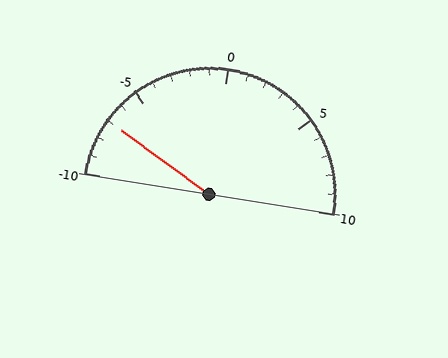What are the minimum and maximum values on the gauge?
The gauge ranges from -10 to 10.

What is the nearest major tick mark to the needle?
The nearest major tick mark is -5.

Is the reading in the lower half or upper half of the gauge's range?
The reading is in the lower half of the range (-10 to 10).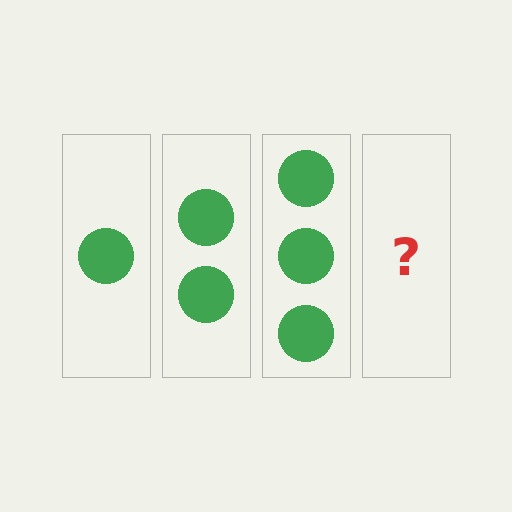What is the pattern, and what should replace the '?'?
The pattern is that each step adds one more circle. The '?' should be 4 circles.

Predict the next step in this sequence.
The next step is 4 circles.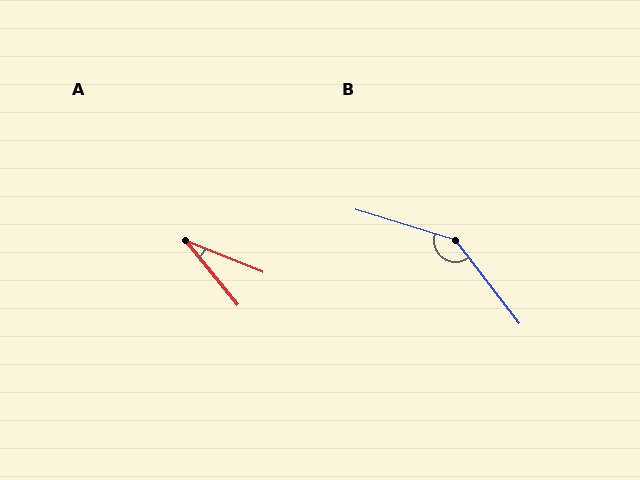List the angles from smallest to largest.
A (29°), B (145°).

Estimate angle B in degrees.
Approximately 145 degrees.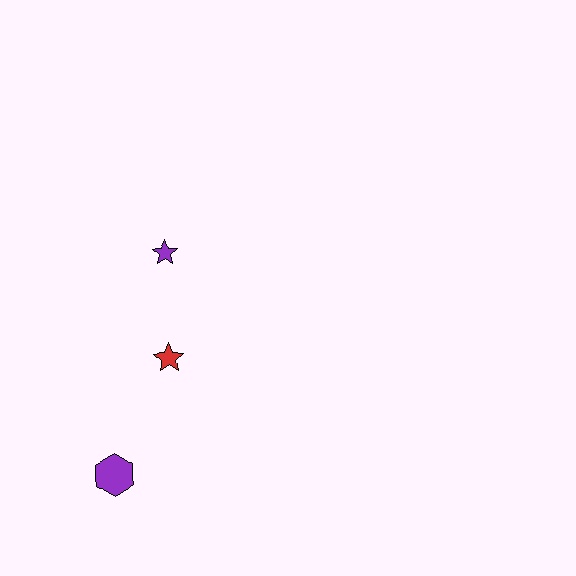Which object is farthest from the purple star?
The purple hexagon is farthest from the purple star.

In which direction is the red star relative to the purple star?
The red star is below the purple star.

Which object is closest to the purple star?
The red star is closest to the purple star.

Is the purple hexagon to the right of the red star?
No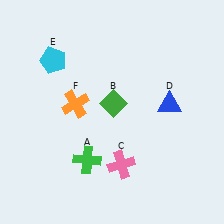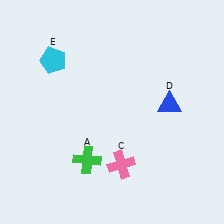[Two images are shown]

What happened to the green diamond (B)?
The green diamond (B) was removed in Image 2. It was in the top-right area of Image 1.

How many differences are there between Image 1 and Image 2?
There are 2 differences between the two images.